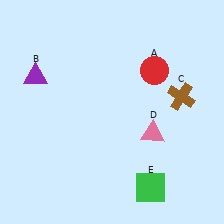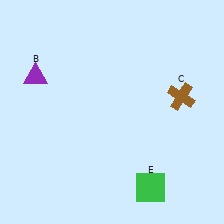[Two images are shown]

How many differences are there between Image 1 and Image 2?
There are 2 differences between the two images.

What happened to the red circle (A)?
The red circle (A) was removed in Image 2. It was in the top-right area of Image 1.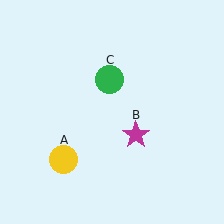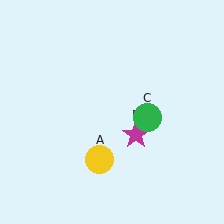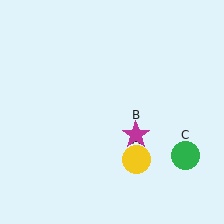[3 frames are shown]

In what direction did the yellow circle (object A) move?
The yellow circle (object A) moved right.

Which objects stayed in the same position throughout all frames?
Magenta star (object B) remained stationary.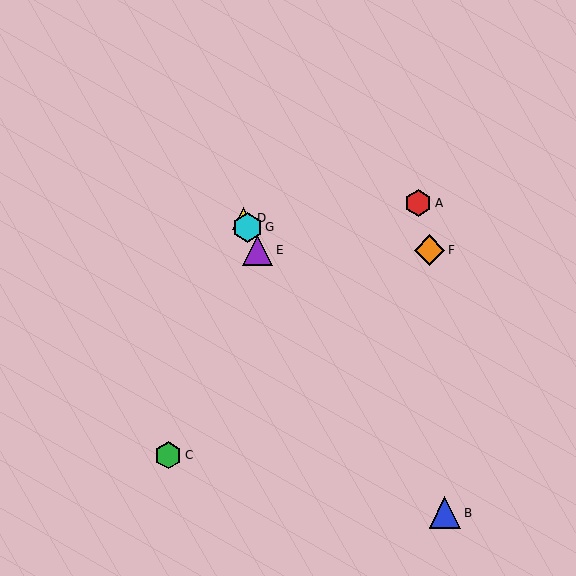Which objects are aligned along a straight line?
Objects D, E, G are aligned along a straight line.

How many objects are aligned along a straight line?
3 objects (D, E, G) are aligned along a straight line.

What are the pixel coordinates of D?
Object D is at (243, 218).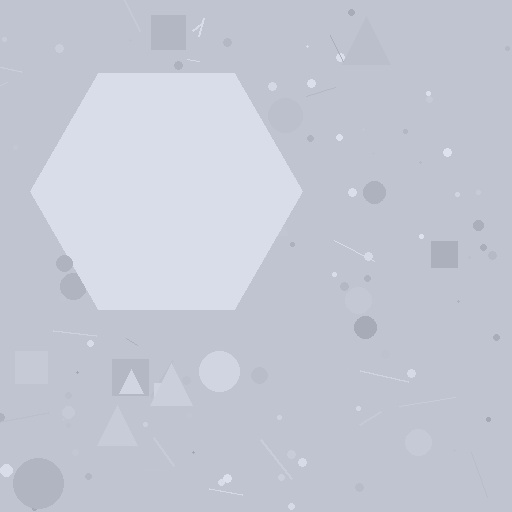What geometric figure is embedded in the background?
A hexagon is embedded in the background.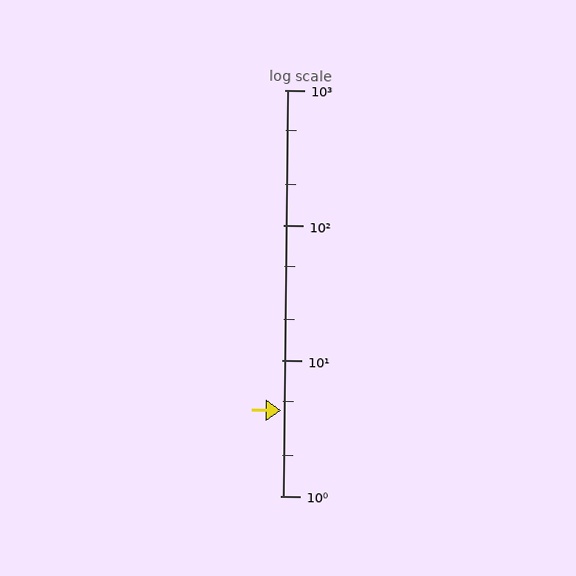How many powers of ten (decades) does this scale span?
The scale spans 3 decades, from 1 to 1000.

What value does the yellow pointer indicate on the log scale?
The pointer indicates approximately 4.3.